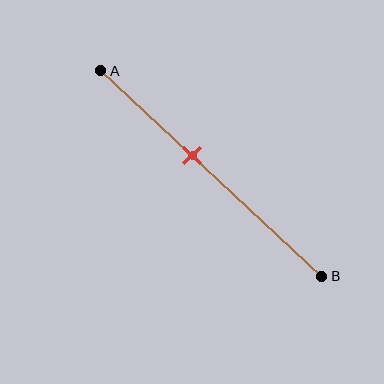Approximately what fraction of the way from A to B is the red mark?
The red mark is approximately 40% of the way from A to B.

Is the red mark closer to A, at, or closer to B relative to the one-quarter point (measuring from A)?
The red mark is closer to point B than the one-quarter point of segment AB.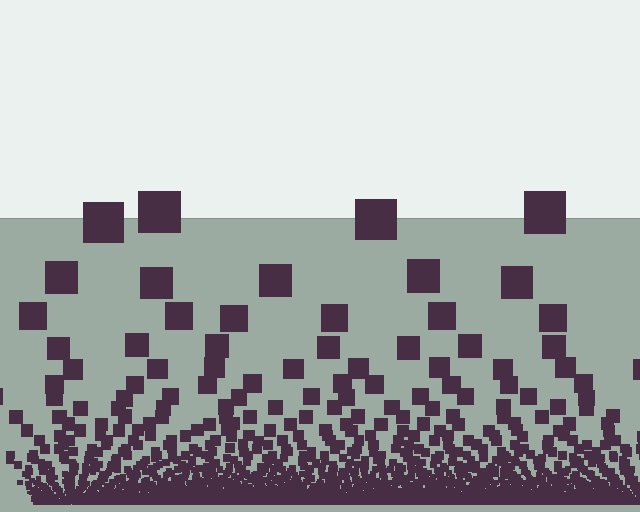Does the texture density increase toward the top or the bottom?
Density increases toward the bottom.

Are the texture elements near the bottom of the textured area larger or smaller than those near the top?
Smaller. The gradient is inverted — elements near the bottom are smaller and denser.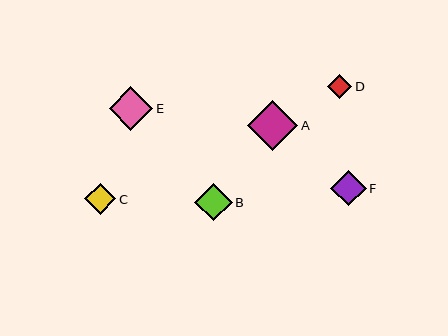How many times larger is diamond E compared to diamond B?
Diamond E is approximately 1.1 times the size of diamond B.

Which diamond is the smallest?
Diamond D is the smallest with a size of approximately 25 pixels.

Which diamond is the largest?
Diamond A is the largest with a size of approximately 50 pixels.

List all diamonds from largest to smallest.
From largest to smallest: A, E, B, F, C, D.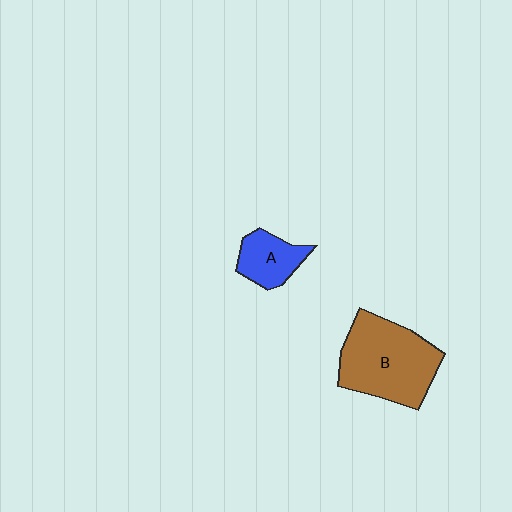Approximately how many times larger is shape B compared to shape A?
Approximately 2.4 times.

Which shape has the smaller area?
Shape A (blue).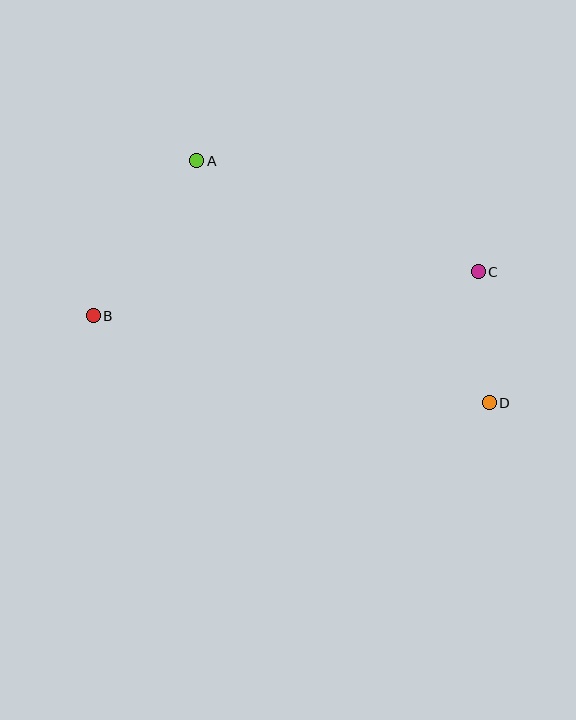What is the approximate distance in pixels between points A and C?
The distance between A and C is approximately 303 pixels.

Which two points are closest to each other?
Points C and D are closest to each other.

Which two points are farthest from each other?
Points B and D are farthest from each other.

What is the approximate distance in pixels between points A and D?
The distance between A and D is approximately 379 pixels.